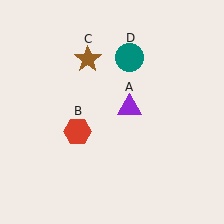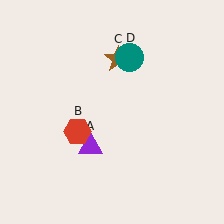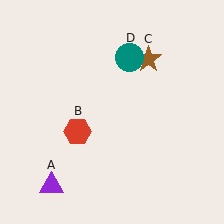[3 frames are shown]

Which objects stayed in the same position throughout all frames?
Red hexagon (object B) and teal circle (object D) remained stationary.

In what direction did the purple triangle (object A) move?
The purple triangle (object A) moved down and to the left.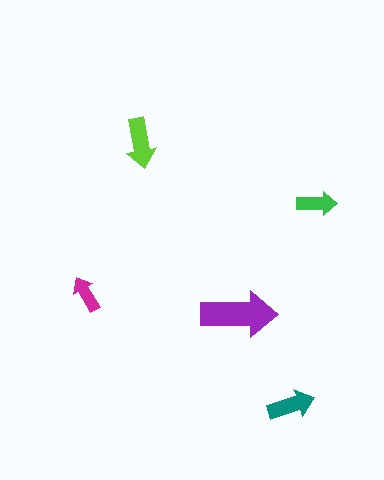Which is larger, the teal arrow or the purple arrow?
The purple one.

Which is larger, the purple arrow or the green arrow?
The purple one.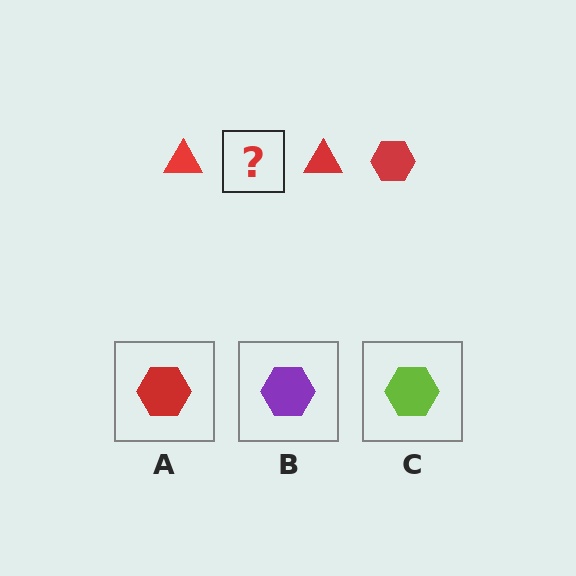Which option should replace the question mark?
Option A.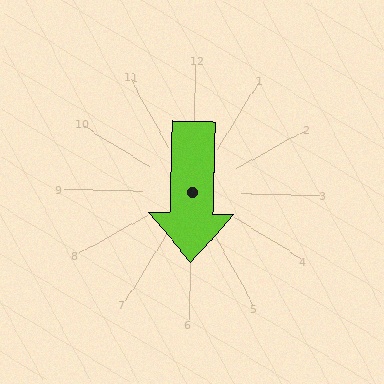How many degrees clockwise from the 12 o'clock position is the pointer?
Approximately 180 degrees.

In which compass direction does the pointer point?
South.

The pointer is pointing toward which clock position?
Roughly 6 o'clock.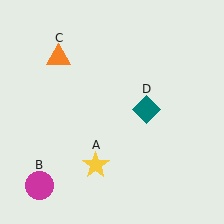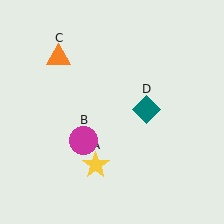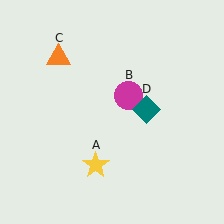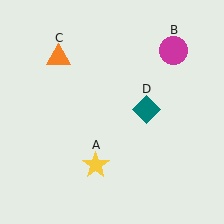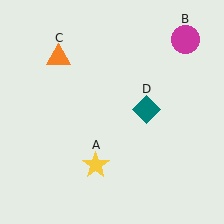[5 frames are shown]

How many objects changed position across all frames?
1 object changed position: magenta circle (object B).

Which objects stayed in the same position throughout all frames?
Yellow star (object A) and orange triangle (object C) and teal diamond (object D) remained stationary.